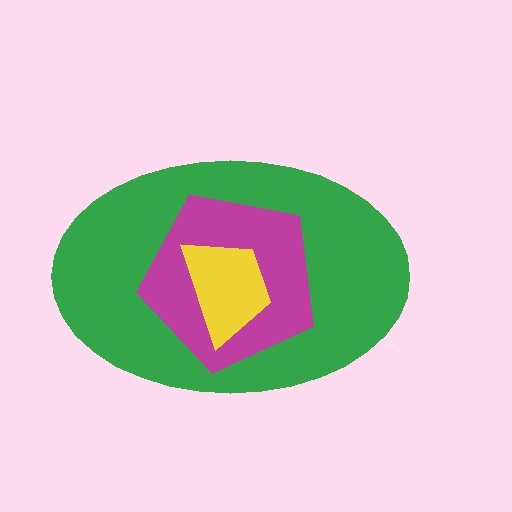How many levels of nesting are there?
3.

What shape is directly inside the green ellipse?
The magenta pentagon.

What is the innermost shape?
The yellow trapezoid.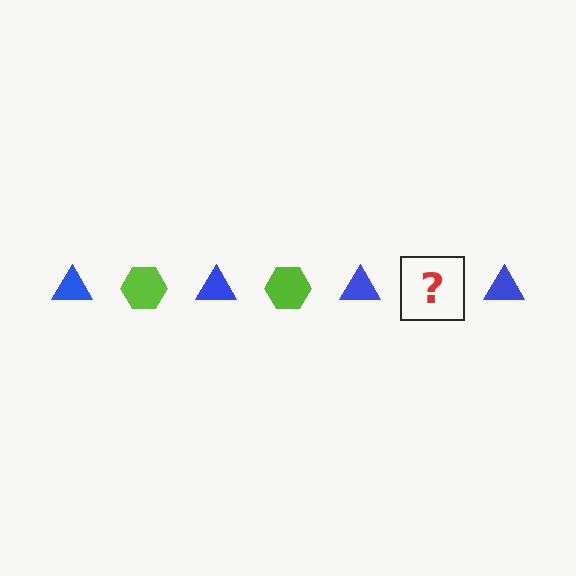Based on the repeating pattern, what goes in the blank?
The blank should be a lime hexagon.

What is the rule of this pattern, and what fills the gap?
The rule is that the pattern alternates between blue triangle and lime hexagon. The gap should be filled with a lime hexagon.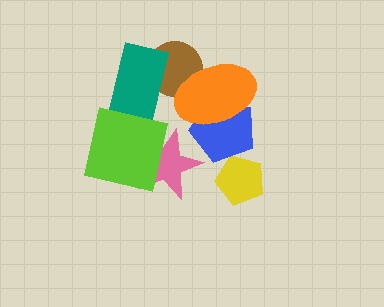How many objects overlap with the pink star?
1 object overlaps with the pink star.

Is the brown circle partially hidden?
Yes, it is partially covered by another shape.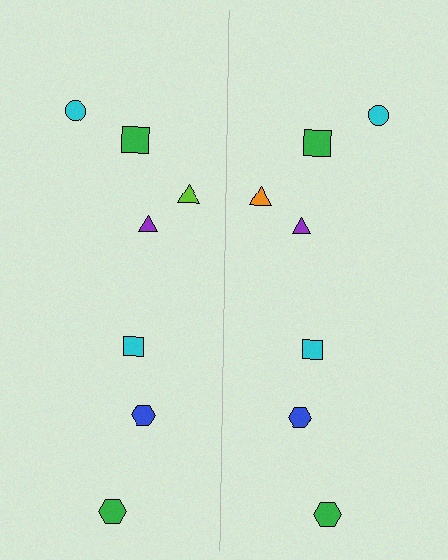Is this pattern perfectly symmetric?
No, the pattern is not perfectly symmetric. The orange triangle on the right side breaks the symmetry — its mirror counterpart is lime.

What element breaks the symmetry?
The orange triangle on the right side breaks the symmetry — its mirror counterpart is lime.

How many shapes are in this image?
There are 14 shapes in this image.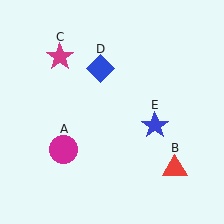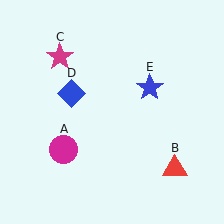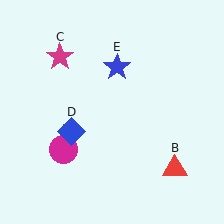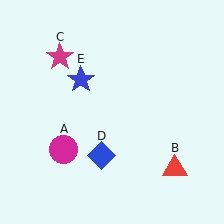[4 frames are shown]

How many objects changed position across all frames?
2 objects changed position: blue diamond (object D), blue star (object E).